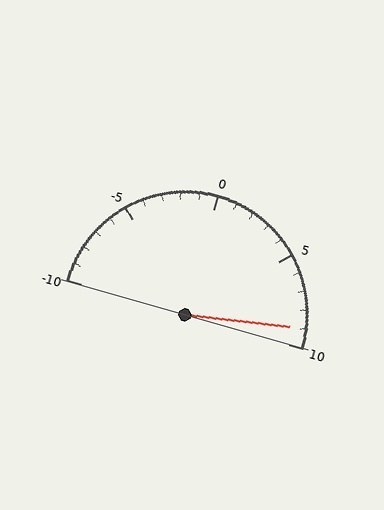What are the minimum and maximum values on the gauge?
The gauge ranges from -10 to 10.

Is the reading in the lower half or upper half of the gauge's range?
The reading is in the upper half of the range (-10 to 10).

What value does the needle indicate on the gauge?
The needle indicates approximately 9.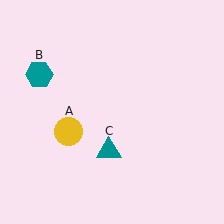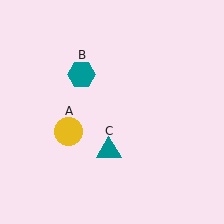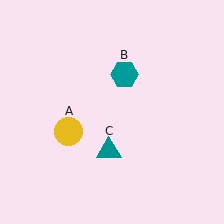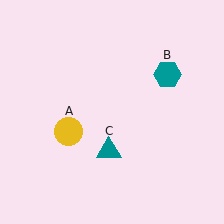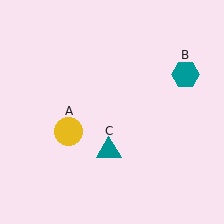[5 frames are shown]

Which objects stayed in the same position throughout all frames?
Yellow circle (object A) and teal triangle (object C) remained stationary.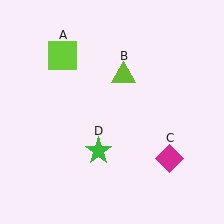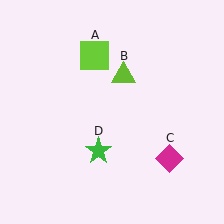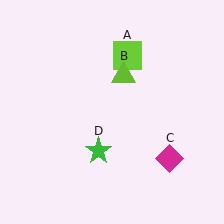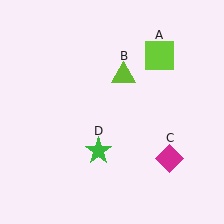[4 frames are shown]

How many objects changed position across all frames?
1 object changed position: lime square (object A).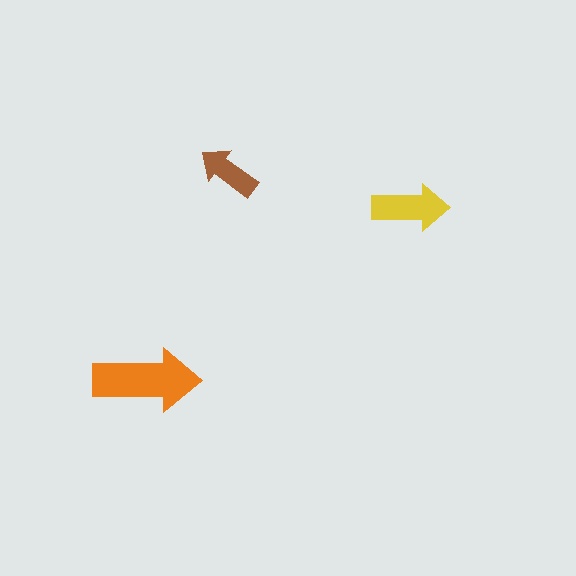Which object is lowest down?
The orange arrow is bottommost.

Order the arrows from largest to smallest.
the orange one, the yellow one, the brown one.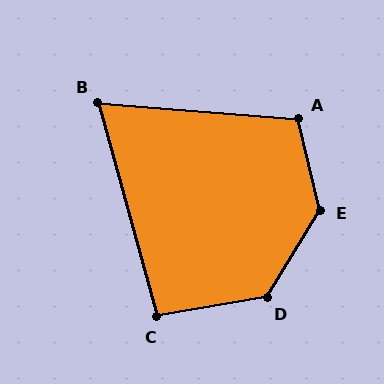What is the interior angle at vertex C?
Approximately 95 degrees (obtuse).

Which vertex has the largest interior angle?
E, at approximately 135 degrees.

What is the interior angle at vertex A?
Approximately 108 degrees (obtuse).